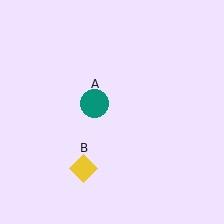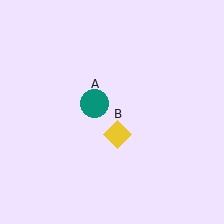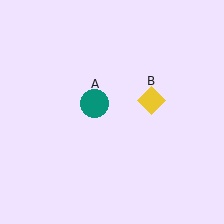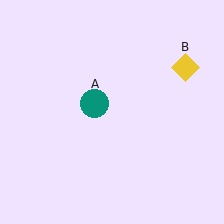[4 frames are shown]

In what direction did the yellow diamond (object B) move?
The yellow diamond (object B) moved up and to the right.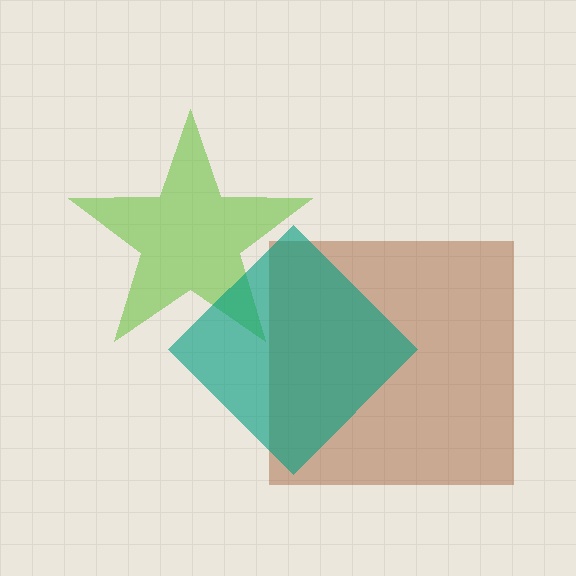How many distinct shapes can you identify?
There are 3 distinct shapes: a lime star, a brown square, a teal diamond.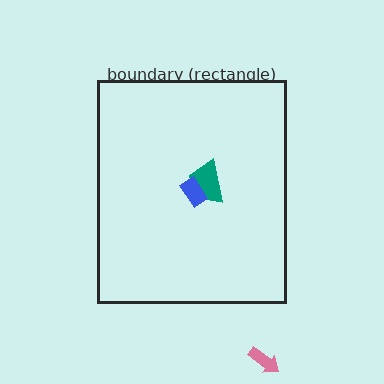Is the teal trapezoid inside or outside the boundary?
Inside.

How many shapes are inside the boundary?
2 inside, 1 outside.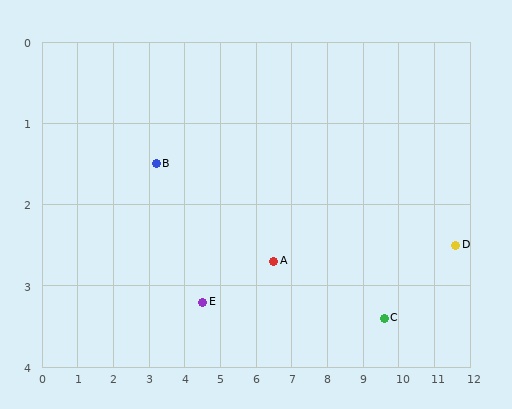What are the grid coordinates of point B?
Point B is at approximately (3.2, 1.5).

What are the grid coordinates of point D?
Point D is at approximately (11.6, 2.5).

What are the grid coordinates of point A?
Point A is at approximately (6.5, 2.7).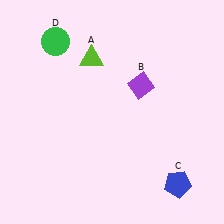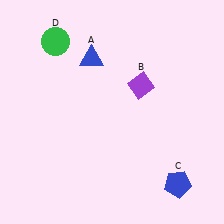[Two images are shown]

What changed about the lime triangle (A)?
In Image 1, A is lime. In Image 2, it changed to blue.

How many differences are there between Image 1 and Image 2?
There is 1 difference between the two images.